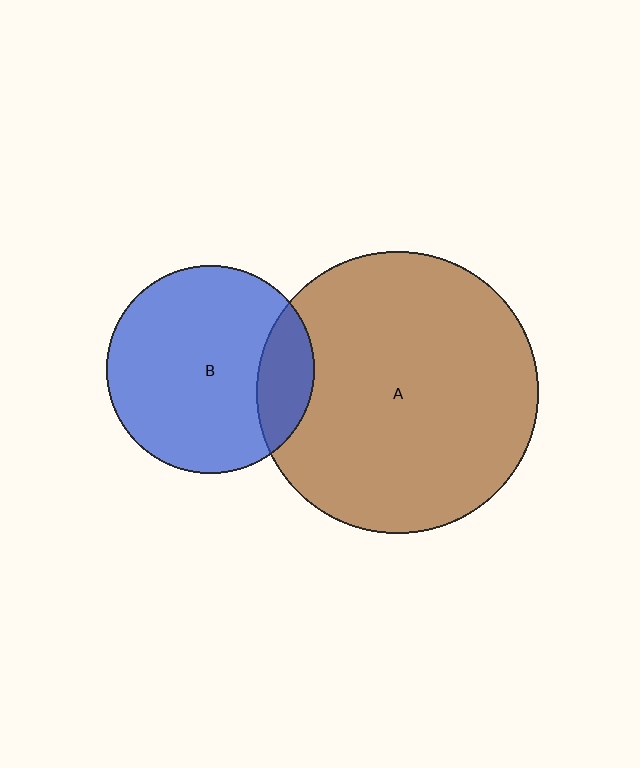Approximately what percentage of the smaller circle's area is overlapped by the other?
Approximately 15%.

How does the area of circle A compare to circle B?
Approximately 1.8 times.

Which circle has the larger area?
Circle A (brown).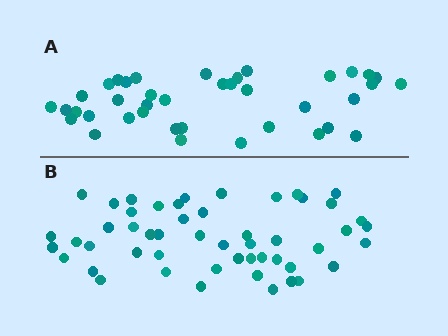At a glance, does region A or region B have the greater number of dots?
Region B (the bottom region) has more dots.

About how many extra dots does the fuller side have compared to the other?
Region B has roughly 12 or so more dots than region A.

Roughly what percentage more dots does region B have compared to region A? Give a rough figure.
About 30% more.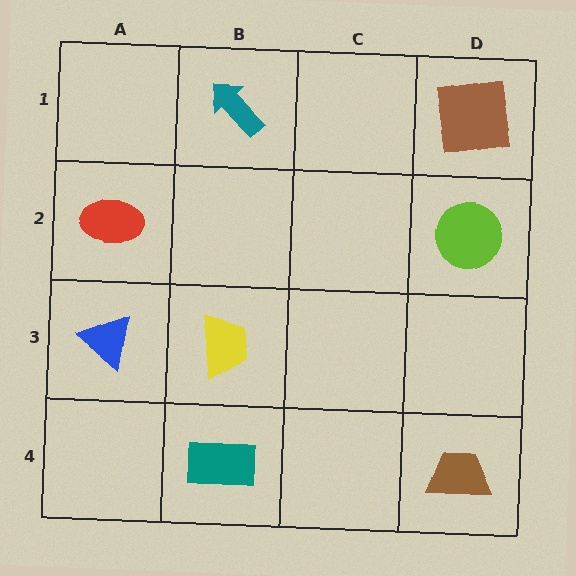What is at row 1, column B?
A teal arrow.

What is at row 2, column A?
A red ellipse.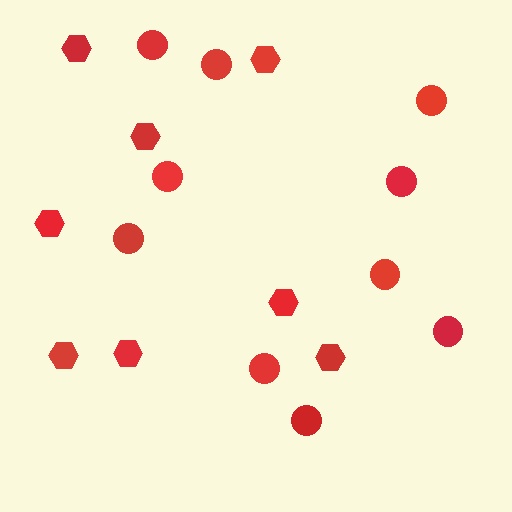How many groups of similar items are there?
There are 2 groups: one group of hexagons (8) and one group of circles (10).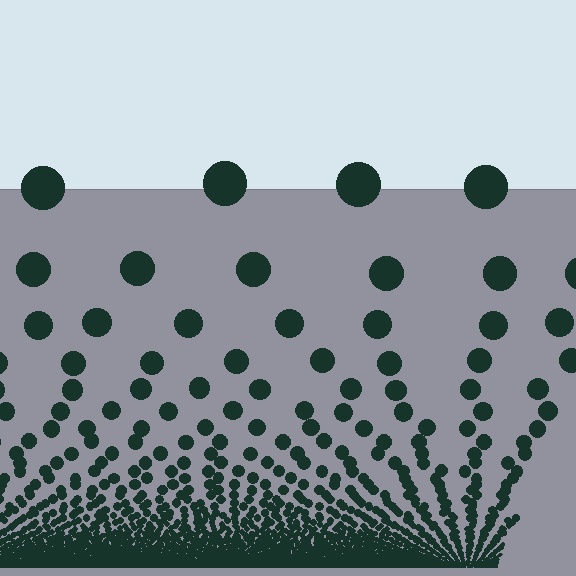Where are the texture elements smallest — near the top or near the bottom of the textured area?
Near the bottom.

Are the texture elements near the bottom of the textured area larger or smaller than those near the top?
Smaller. The gradient is inverted — elements near the bottom are smaller and denser.